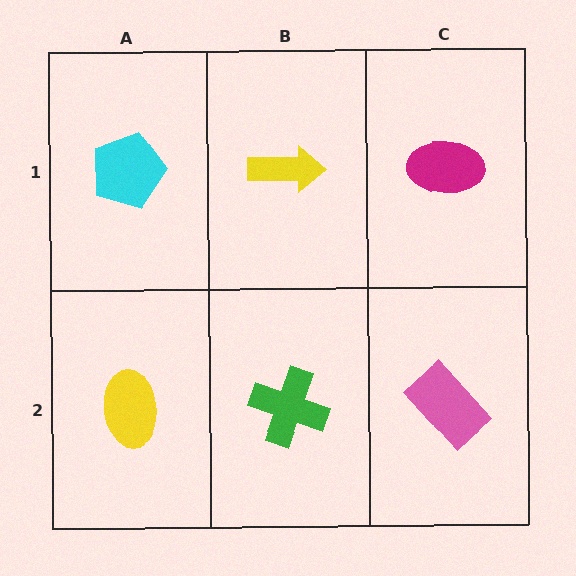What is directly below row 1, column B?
A green cross.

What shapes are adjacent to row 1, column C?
A pink rectangle (row 2, column C), a yellow arrow (row 1, column B).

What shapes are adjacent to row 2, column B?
A yellow arrow (row 1, column B), a yellow ellipse (row 2, column A), a pink rectangle (row 2, column C).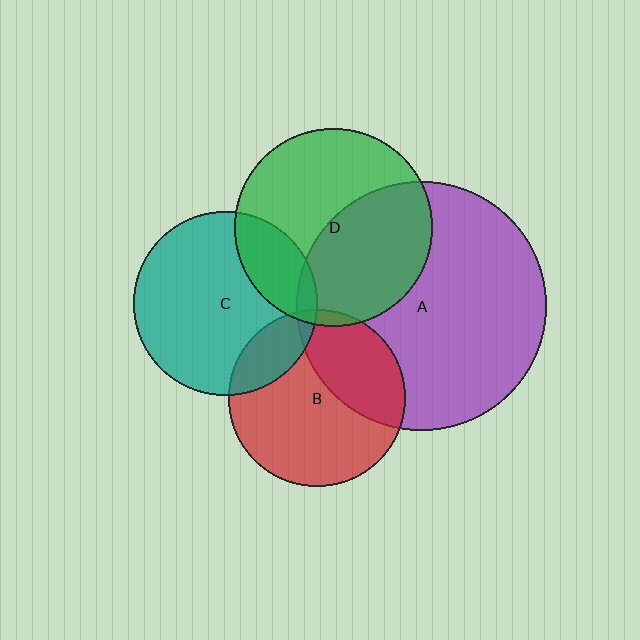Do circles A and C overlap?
Yes.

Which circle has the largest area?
Circle A (purple).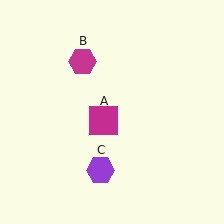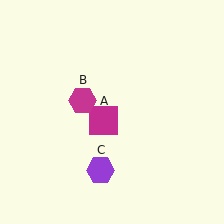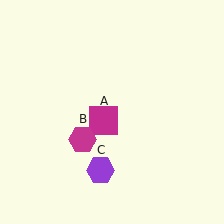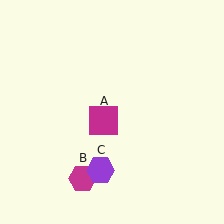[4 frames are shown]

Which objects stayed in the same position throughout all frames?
Magenta square (object A) and purple hexagon (object C) remained stationary.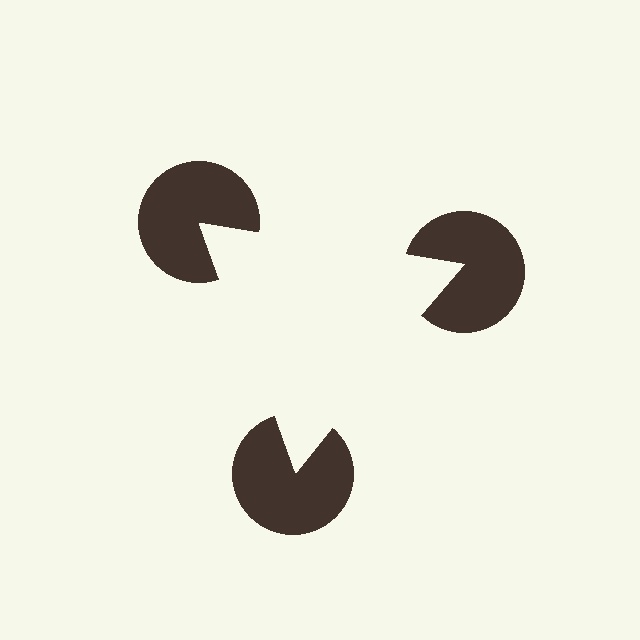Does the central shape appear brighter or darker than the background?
It typically appears slightly brighter than the background, even though no actual brightness change is drawn.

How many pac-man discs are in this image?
There are 3 — one at each vertex of the illusory triangle.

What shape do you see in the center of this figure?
An illusory triangle — its edges are inferred from the aligned wedge cuts in the pac-man discs, not physically drawn.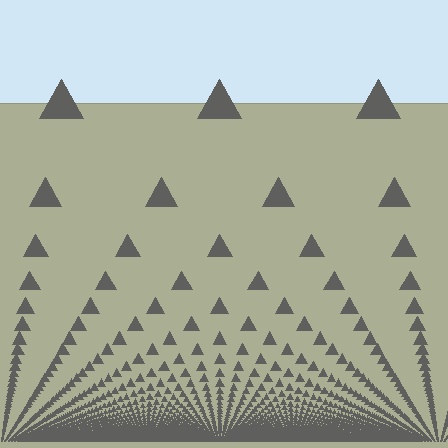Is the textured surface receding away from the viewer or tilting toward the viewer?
The surface appears to tilt toward the viewer. Texture elements get larger and sparser toward the top.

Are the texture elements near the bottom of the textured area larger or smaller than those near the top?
Smaller. The gradient is inverted — elements near the bottom are smaller and denser.